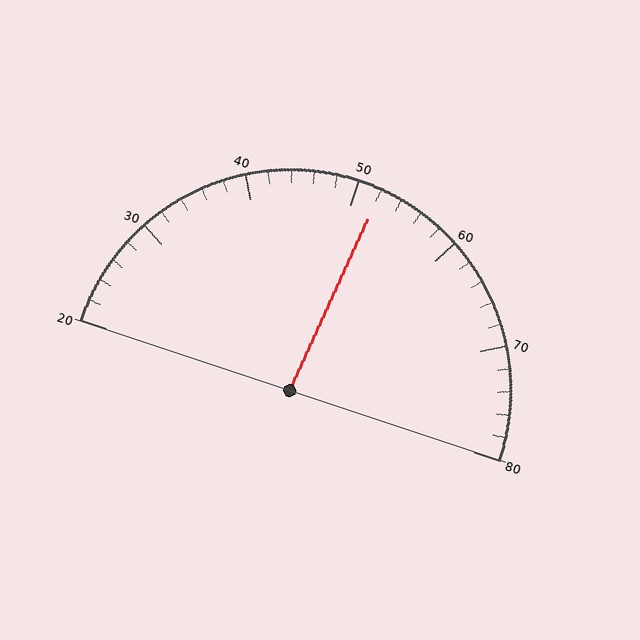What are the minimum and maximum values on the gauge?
The gauge ranges from 20 to 80.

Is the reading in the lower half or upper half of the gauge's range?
The reading is in the upper half of the range (20 to 80).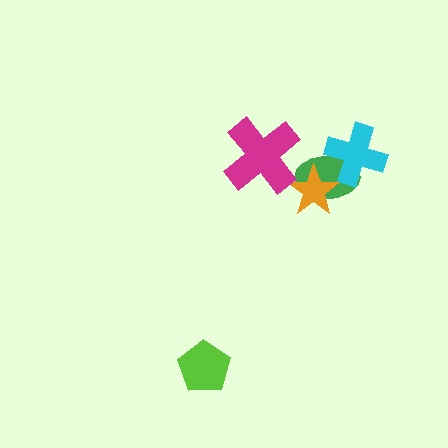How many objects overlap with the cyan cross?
1 object overlaps with the cyan cross.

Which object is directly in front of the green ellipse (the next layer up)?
The orange star is directly in front of the green ellipse.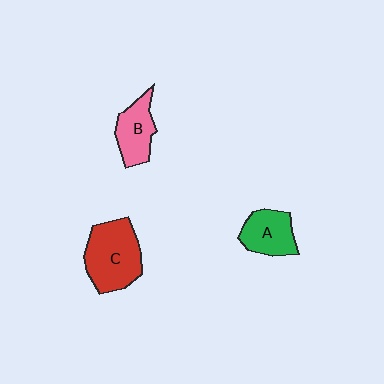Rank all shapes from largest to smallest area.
From largest to smallest: C (red), A (green), B (pink).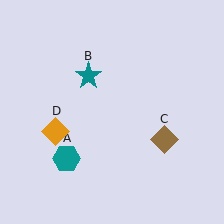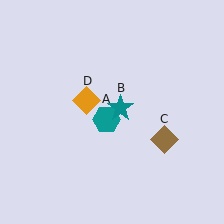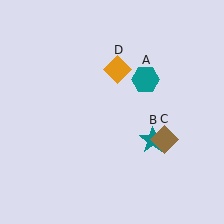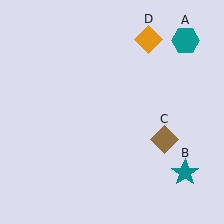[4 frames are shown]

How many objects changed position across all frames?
3 objects changed position: teal hexagon (object A), teal star (object B), orange diamond (object D).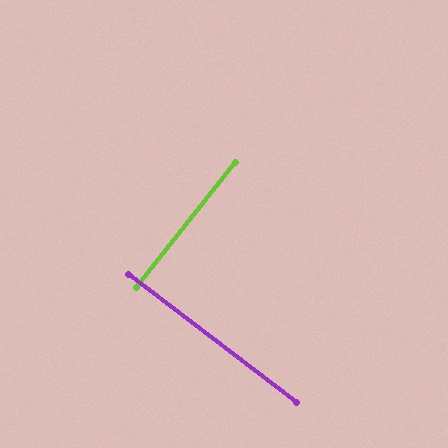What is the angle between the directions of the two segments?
Approximately 89 degrees.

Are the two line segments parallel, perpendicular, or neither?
Perpendicular — they meet at approximately 89°.